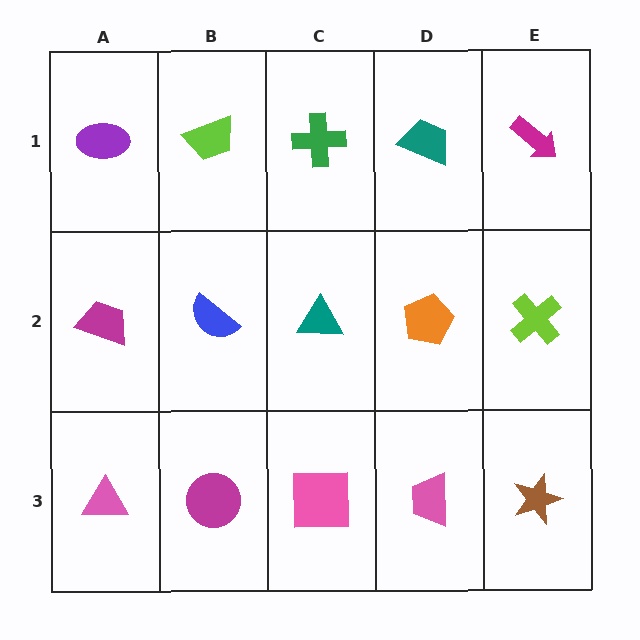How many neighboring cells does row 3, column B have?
3.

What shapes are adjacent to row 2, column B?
A lime trapezoid (row 1, column B), a magenta circle (row 3, column B), a magenta trapezoid (row 2, column A), a teal triangle (row 2, column C).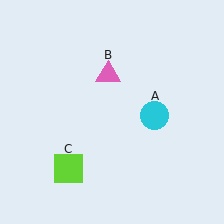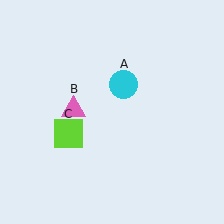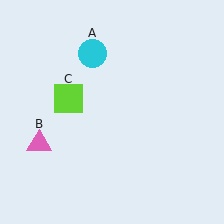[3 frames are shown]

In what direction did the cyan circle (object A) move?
The cyan circle (object A) moved up and to the left.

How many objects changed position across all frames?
3 objects changed position: cyan circle (object A), pink triangle (object B), lime square (object C).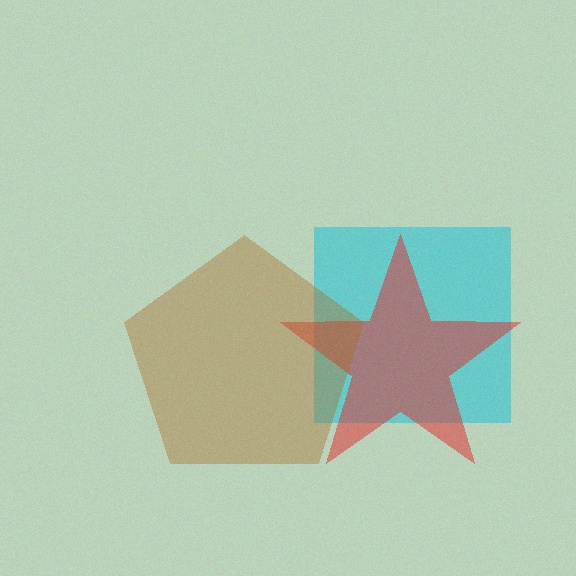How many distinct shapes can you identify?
There are 3 distinct shapes: a cyan square, a red star, a brown pentagon.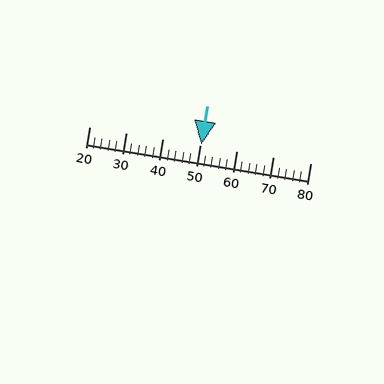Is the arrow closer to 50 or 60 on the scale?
The arrow is closer to 50.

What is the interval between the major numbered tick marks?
The major tick marks are spaced 10 units apart.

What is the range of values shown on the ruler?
The ruler shows values from 20 to 80.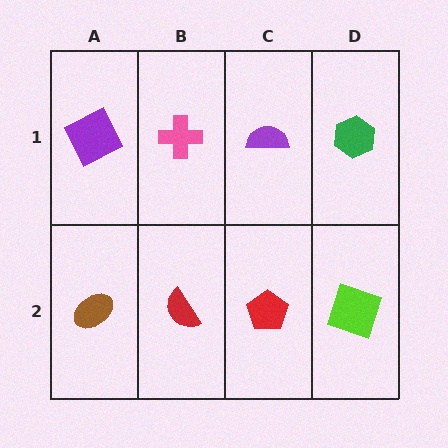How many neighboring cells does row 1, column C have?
3.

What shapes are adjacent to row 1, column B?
A red semicircle (row 2, column B), a purple square (row 1, column A), a purple semicircle (row 1, column C).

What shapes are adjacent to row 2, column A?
A purple square (row 1, column A), a red semicircle (row 2, column B).